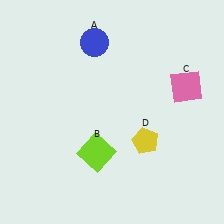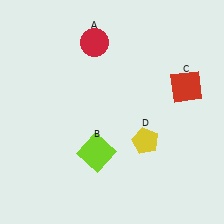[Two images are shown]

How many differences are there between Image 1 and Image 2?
There are 2 differences between the two images.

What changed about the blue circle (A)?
In Image 1, A is blue. In Image 2, it changed to red.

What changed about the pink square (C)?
In Image 1, C is pink. In Image 2, it changed to red.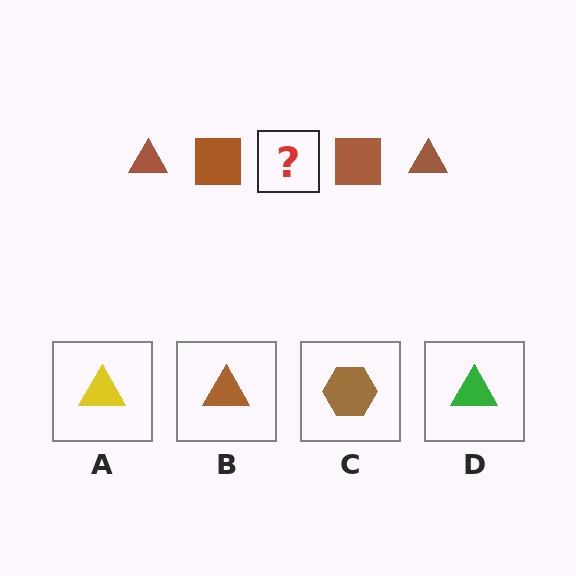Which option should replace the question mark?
Option B.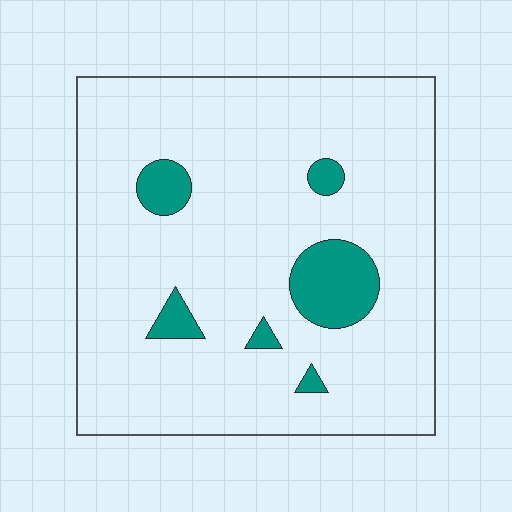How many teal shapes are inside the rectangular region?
6.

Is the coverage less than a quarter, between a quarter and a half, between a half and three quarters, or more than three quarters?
Less than a quarter.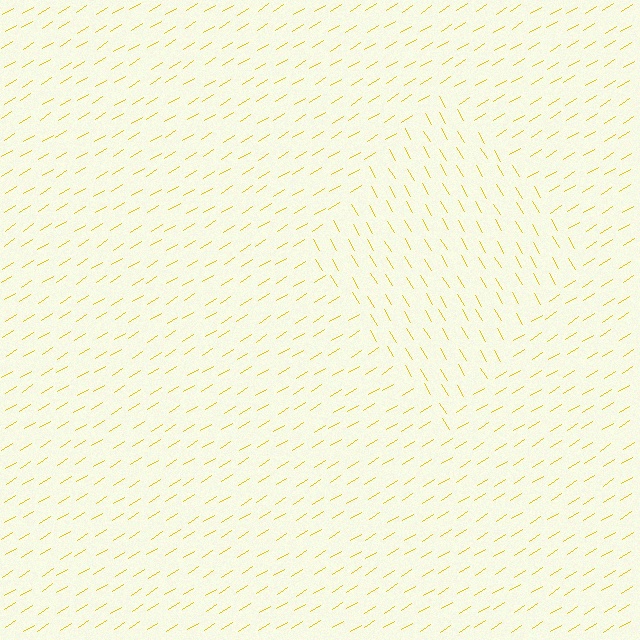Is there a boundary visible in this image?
Yes, there is a texture boundary formed by a change in line orientation.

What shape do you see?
I see a diamond.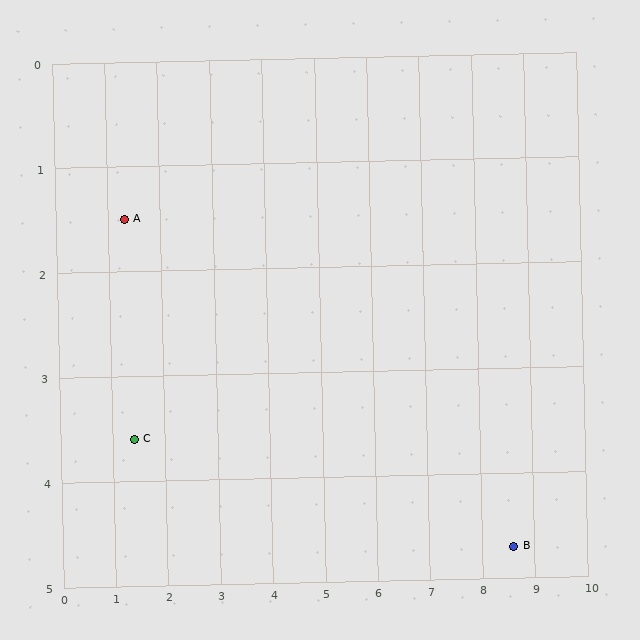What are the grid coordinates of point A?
Point A is at approximately (1.3, 1.5).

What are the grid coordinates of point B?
Point B is at approximately (8.6, 4.7).